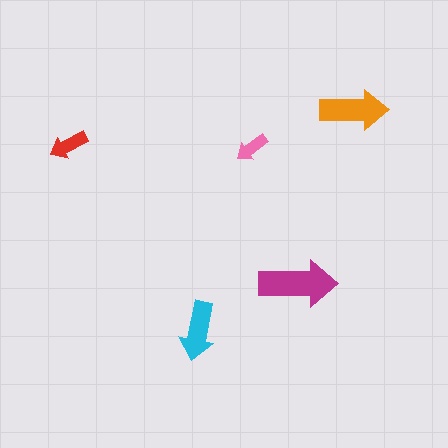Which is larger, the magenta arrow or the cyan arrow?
The magenta one.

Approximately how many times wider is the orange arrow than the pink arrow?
About 2 times wider.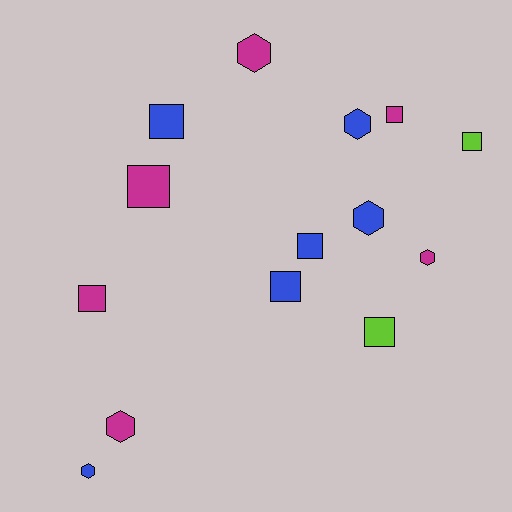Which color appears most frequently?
Blue, with 6 objects.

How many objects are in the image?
There are 14 objects.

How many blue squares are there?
There are 3 blue squares.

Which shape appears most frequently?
Square, with 8 objects.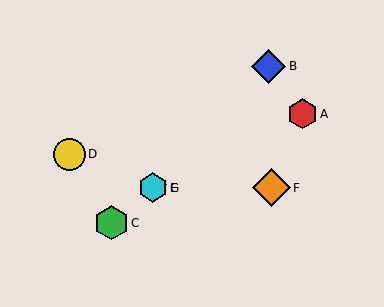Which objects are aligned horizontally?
Objects E, F, G are aligned horizontally.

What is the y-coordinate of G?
Object G is at y≈188.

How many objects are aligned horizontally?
3 objects (E, F, G) are aligned horizontally.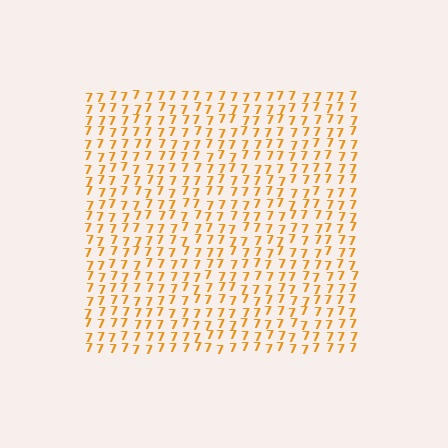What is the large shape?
The large shape is a square.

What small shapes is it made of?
It is made of small digit 7's.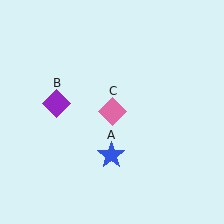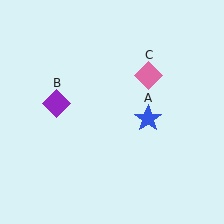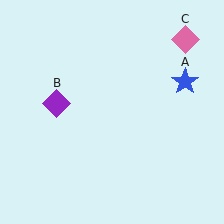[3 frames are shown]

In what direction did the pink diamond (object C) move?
The pink diamond (object C) moved up and to the right.